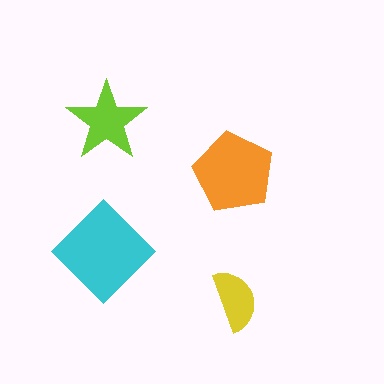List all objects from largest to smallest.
The cyan diamond, the orange pentagon, the lime star, the yellow semicircle.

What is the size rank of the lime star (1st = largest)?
3rd.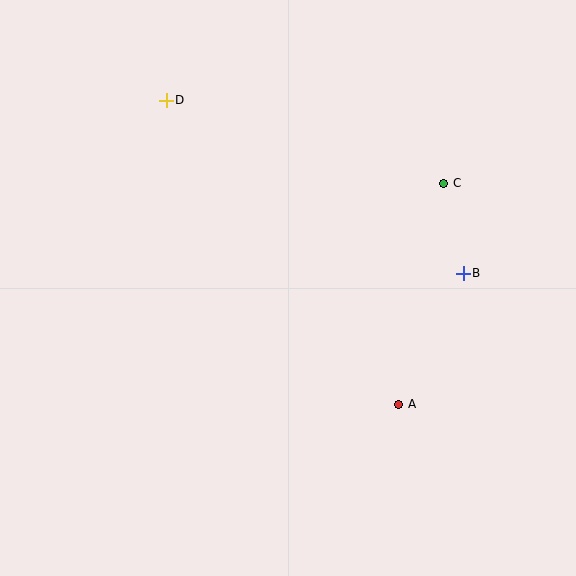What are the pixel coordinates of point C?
Point C is at (444, 183).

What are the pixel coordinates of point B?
Point B is at (463, 273).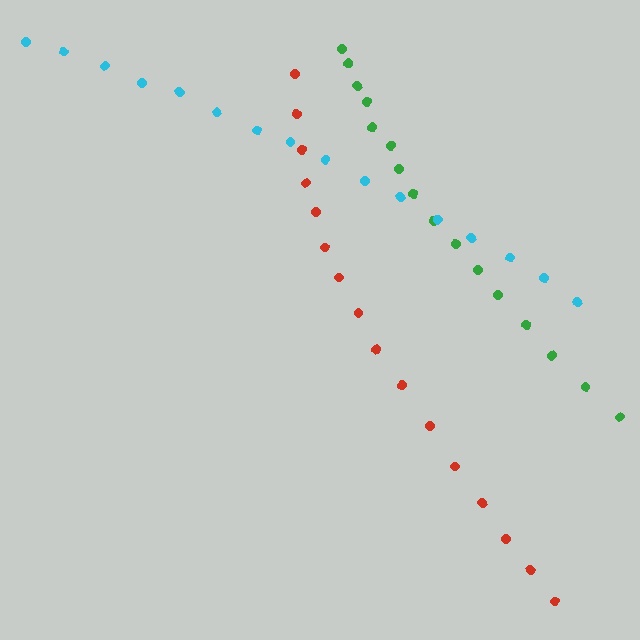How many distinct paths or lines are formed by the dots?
There are 3 distinct paths.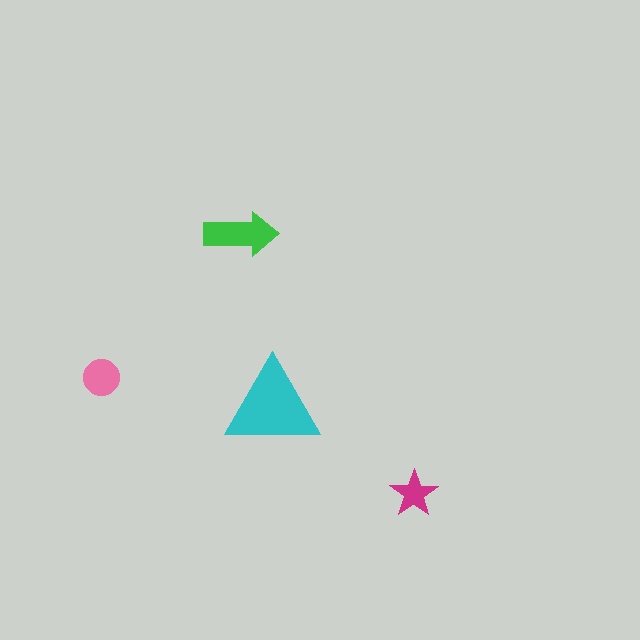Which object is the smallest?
The magenta star.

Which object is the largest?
The cyan triangle.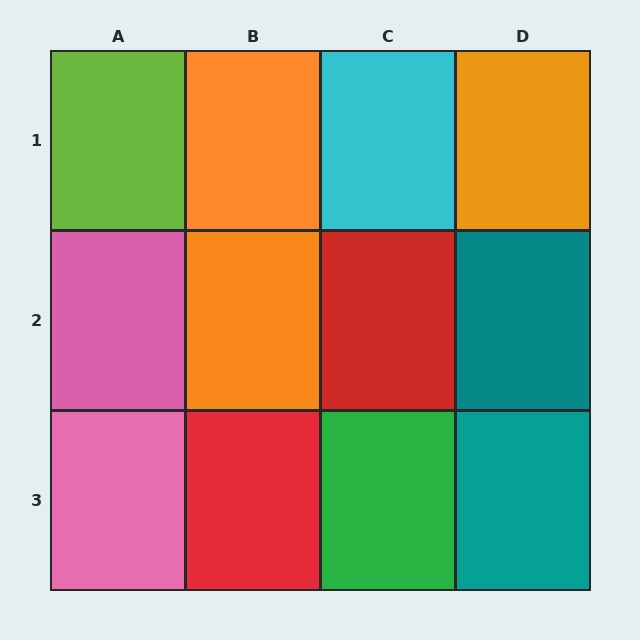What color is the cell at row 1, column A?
Lime.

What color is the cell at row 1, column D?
Orange.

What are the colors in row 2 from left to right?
Pink, orange, red, teal.